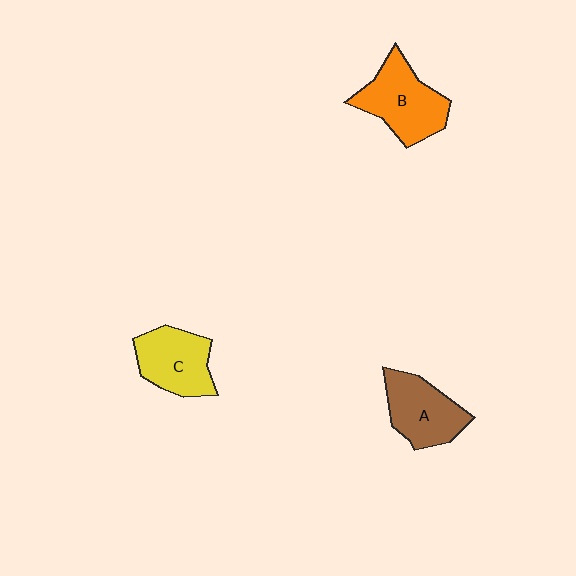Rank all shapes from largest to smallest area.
From largest to smallest: B (orange), A (brown), C (yellow).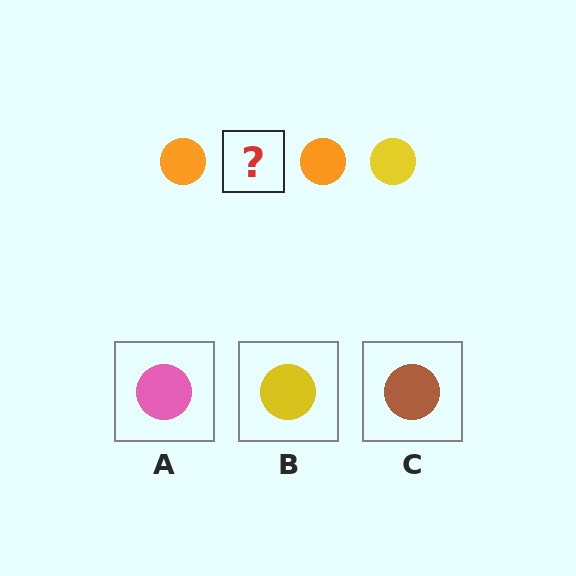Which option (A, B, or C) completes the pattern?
B.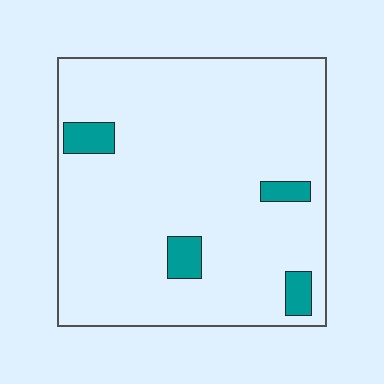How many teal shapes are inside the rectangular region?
4.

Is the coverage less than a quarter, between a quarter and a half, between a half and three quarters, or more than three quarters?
Less than a quarter.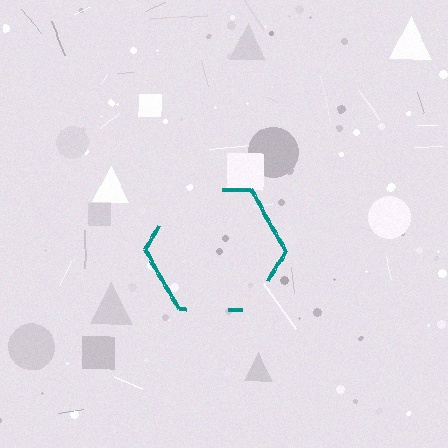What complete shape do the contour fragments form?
The contour fragments form a hexagon.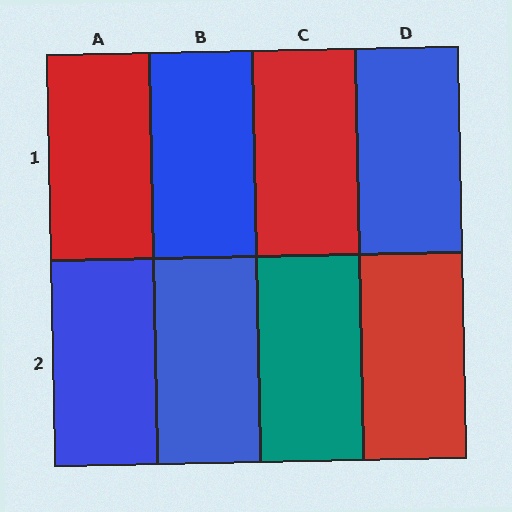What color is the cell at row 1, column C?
Red.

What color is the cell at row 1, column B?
Blue.